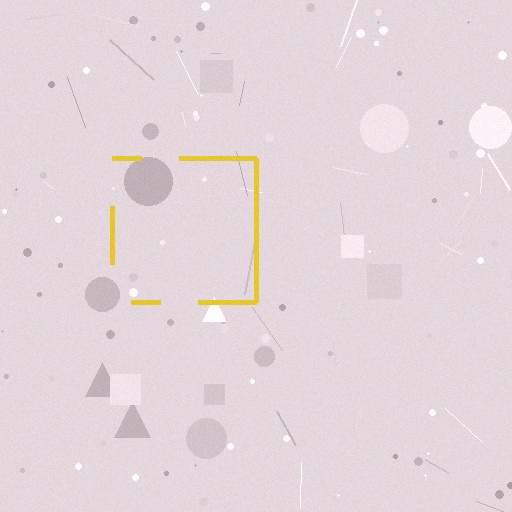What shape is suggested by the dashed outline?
The dashed outline suggests a square.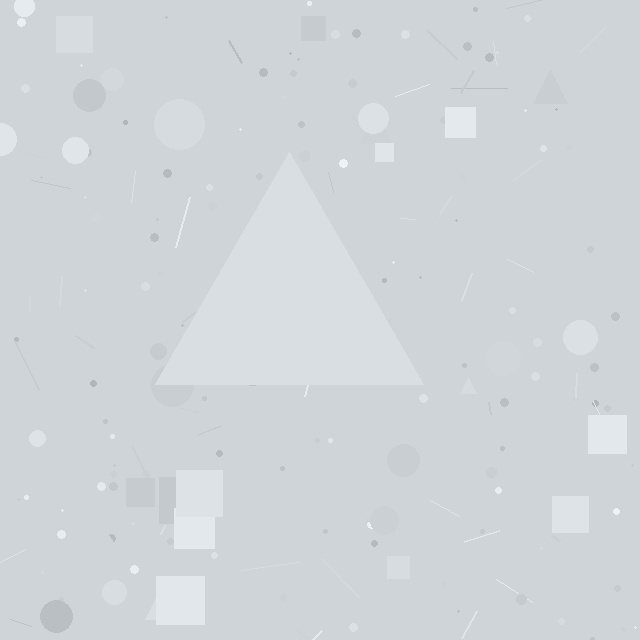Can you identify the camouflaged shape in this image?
The camouflaged shape is a triangle.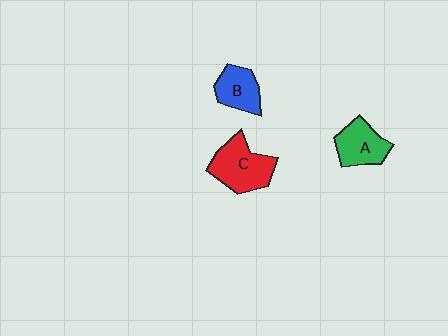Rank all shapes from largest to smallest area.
From largest to smallest: C (red), A (green), B (blue).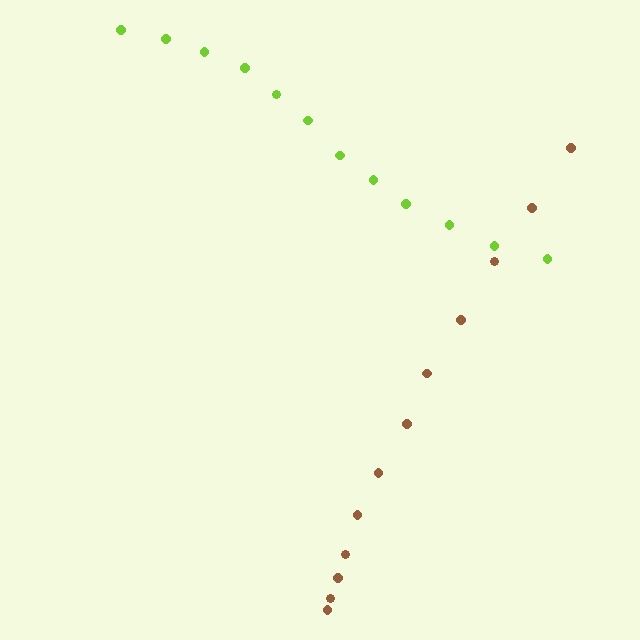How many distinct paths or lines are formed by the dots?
There are 2 distinct paths.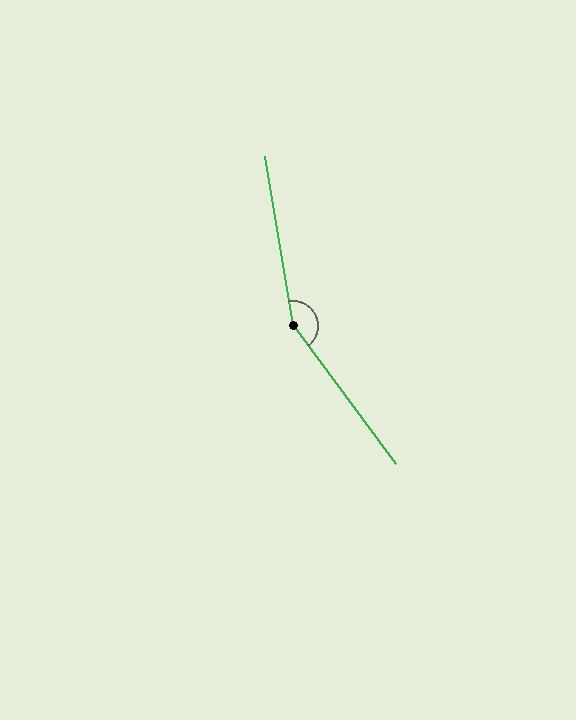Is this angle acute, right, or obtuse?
It is obtuse.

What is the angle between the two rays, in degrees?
Approximately 153 degrees.